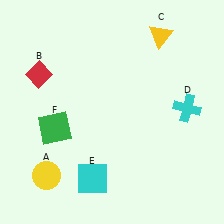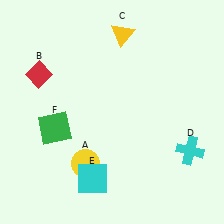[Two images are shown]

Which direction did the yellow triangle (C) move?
The yellow triangle (C) moved left.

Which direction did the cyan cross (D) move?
The cyan cross (D) moved down.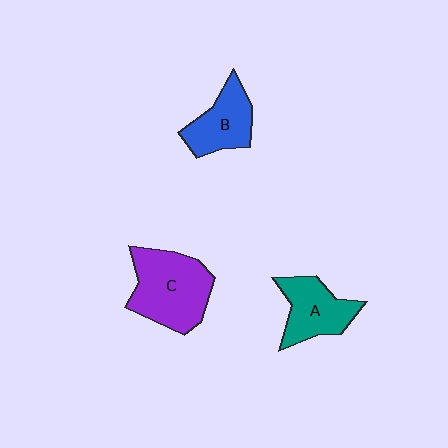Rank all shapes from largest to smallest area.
From largest to smallest: C (purple), A (teal), B (blue).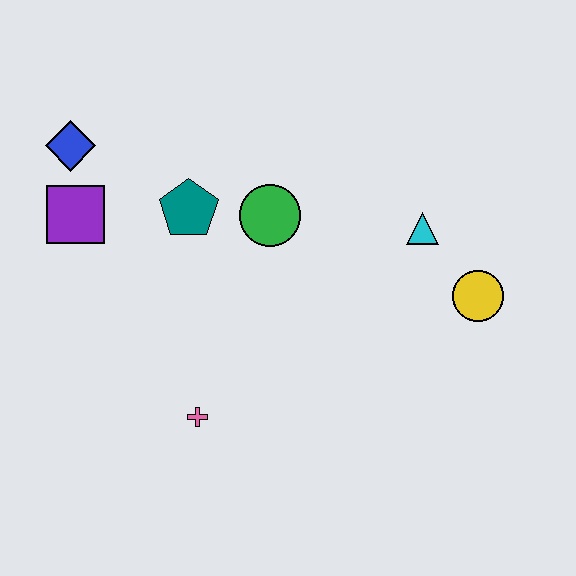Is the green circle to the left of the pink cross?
No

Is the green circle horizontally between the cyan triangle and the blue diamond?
Yes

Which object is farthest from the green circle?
The yellow circle is farthest from the green circle.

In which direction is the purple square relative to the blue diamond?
The purple square is below the blue diamond.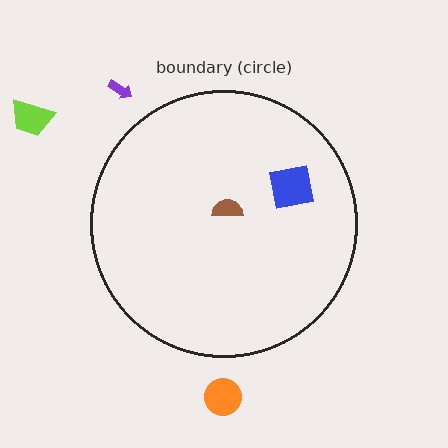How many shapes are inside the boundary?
2 inside, 3 outside.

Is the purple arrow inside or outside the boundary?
Outside.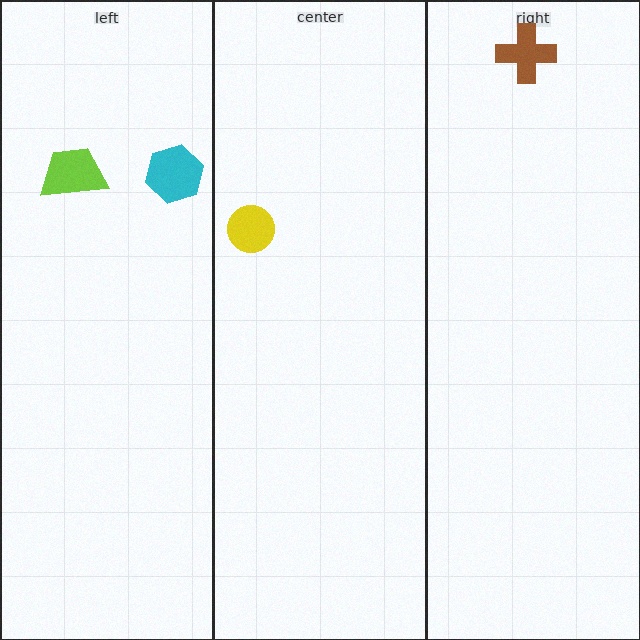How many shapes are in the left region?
2.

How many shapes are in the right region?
1.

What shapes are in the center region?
The yellow circle.